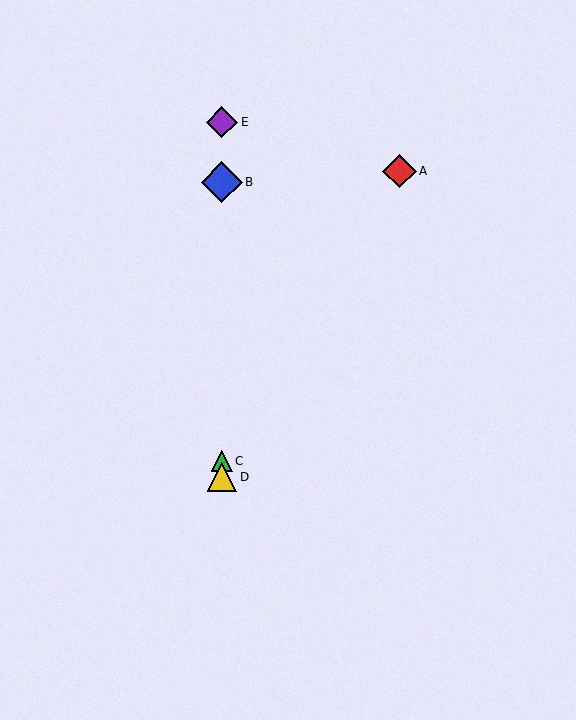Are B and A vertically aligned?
No, B is at x≈222 and A is at x≈400.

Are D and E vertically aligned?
Yes, both are at x≈222.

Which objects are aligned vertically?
Objects B, C, D, E are aligned vertically.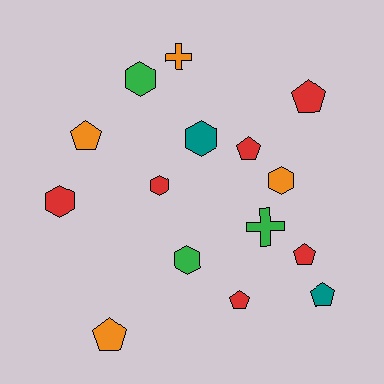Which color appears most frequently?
Red, with 6 objects.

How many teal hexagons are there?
There is 1 teal hexagon.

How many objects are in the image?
There are 15 objects.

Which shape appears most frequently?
Pentagon, with 7 objects.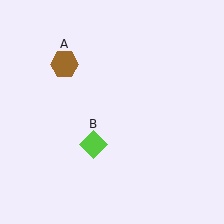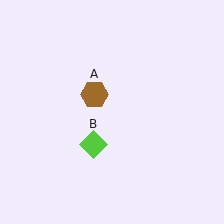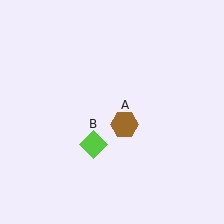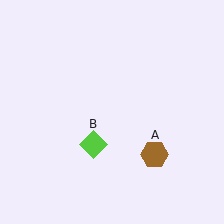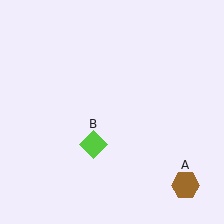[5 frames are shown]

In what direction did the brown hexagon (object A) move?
The brown hexagon (object A) moved down and to the right.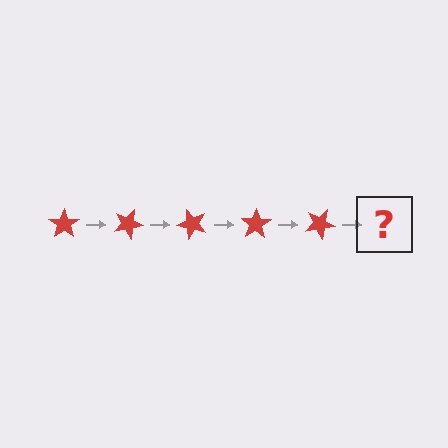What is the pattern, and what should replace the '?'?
The pattern is that the star rotates 25 degrees each step. The '?' should be a red star rotated 125 degrees.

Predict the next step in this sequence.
The next step is a red star rotated 125 degrees.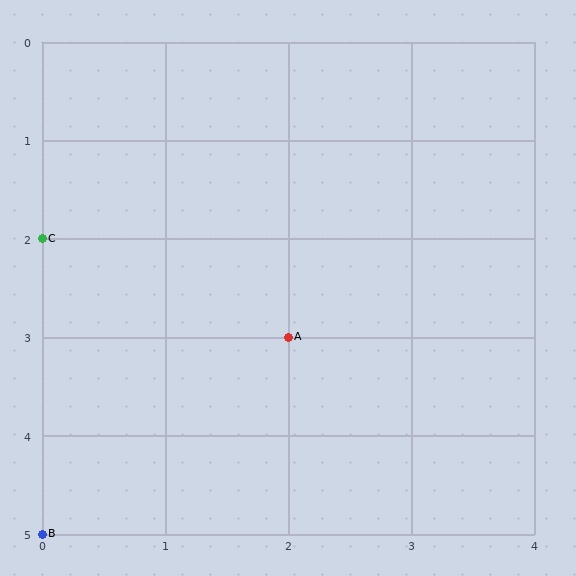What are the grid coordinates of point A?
Point A is at grid coordinates (2, 3).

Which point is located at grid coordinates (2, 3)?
Point A is at (2, 3).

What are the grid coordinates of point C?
Point C is at grid coordinates (0, 2).